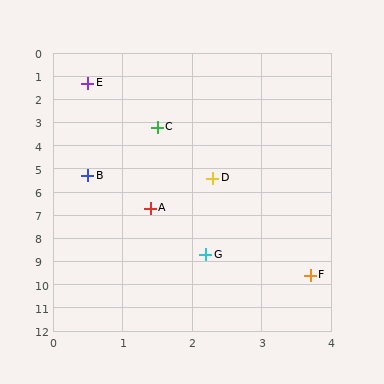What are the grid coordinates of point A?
Point A is at approximately (1.4, 6.7).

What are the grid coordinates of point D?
Point D is at approximately (2.3, 5.4).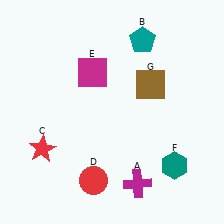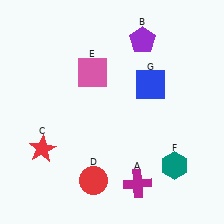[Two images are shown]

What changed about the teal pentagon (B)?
In Image 1, B is teal. In Image 2, it changed to purple.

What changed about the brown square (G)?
In Image 1, G is brown. In Image 2, it changed to blue.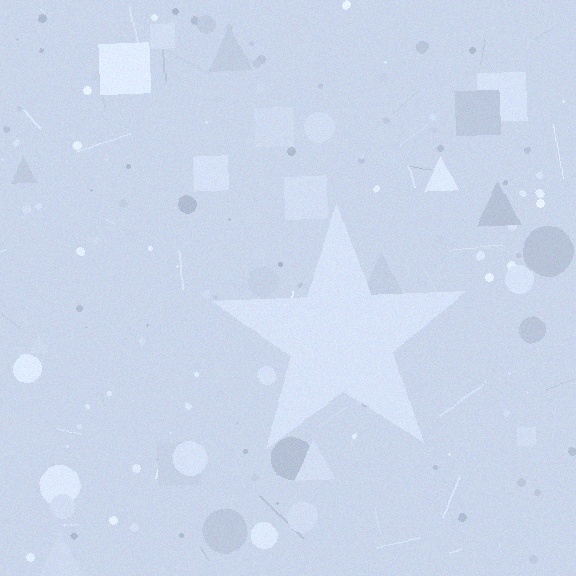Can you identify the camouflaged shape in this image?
The camouflaged shape is a star.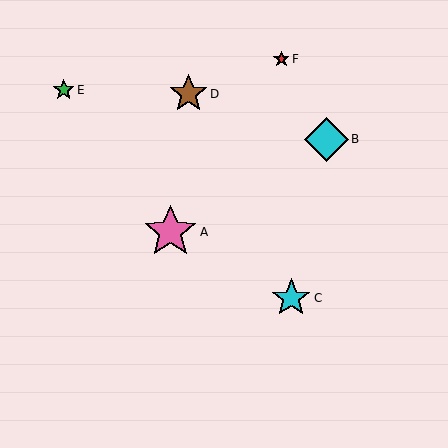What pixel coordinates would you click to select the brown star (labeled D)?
Click at (188, 94) to select the brown star D.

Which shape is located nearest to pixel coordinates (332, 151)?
The cyan diamond (labeled B) at (326, 139) is nearest to that location.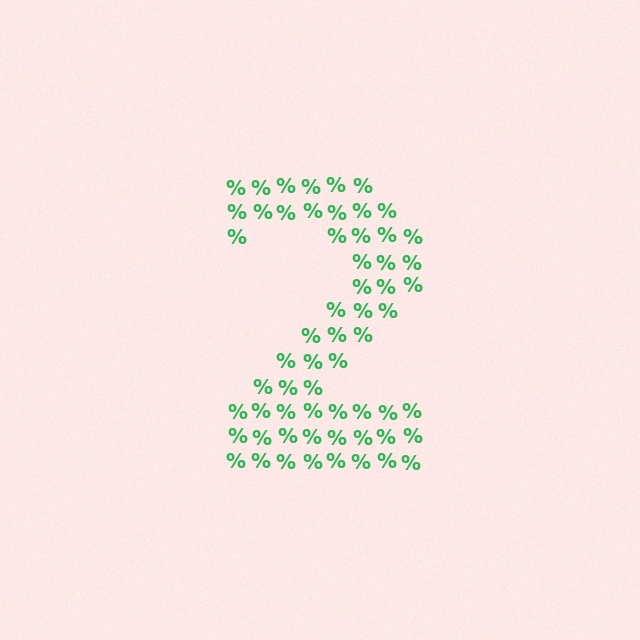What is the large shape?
The large shape is the digit 2.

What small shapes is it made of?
It is made of small percent signs.